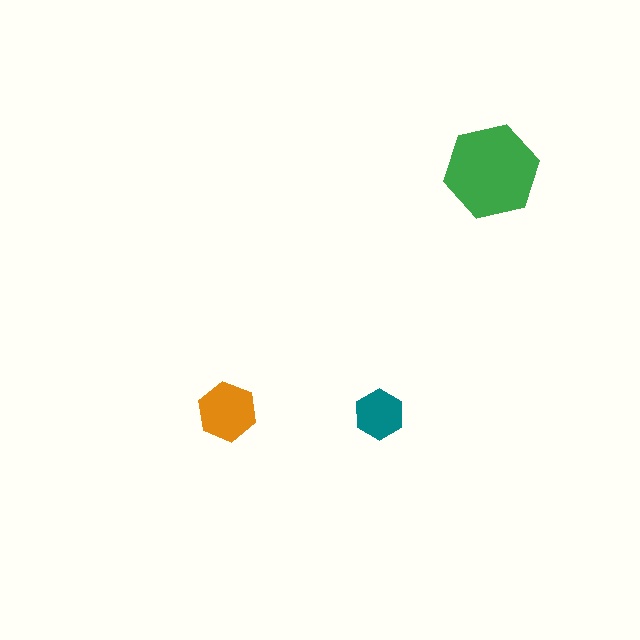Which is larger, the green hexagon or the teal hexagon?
The green one.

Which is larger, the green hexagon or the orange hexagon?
The green one.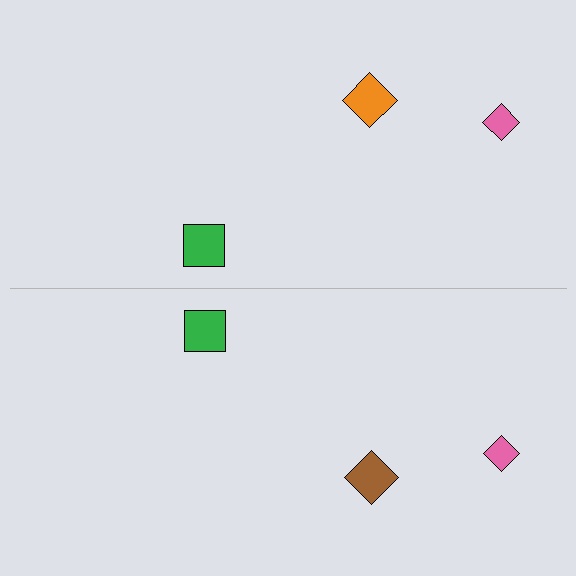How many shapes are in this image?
There are 6 shapes in this image.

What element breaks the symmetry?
The brown diamond on the bottom side breaks the symmetry — its mirror counterpart is orange.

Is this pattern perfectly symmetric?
No, the pattern is not perfectly symmetric. The brown diamond on the bottom side breaks the symmetry — its mirror counterpart is orange.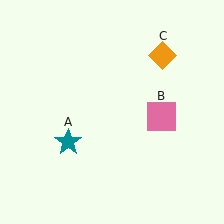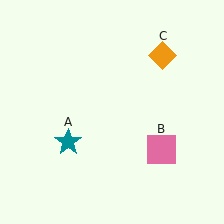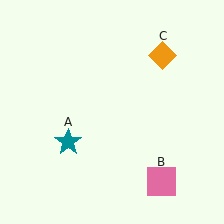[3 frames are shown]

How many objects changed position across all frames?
1 object changed position: pink square (object B).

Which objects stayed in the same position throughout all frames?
Teal star (object A) and orange diamond (object C) remained stationary.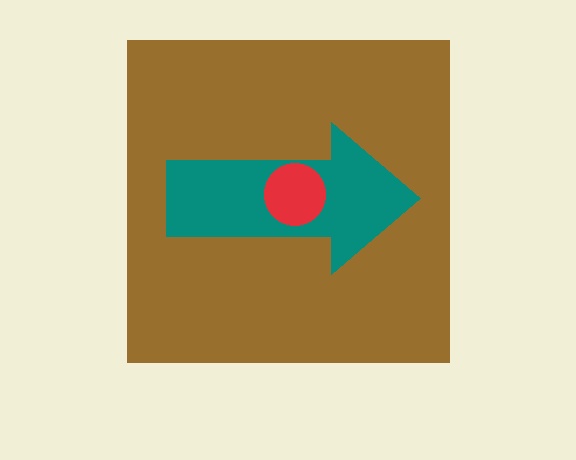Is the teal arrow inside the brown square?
Yes.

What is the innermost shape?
The red circle.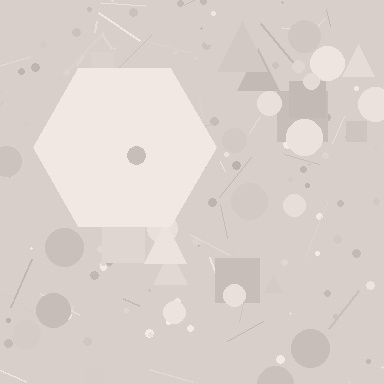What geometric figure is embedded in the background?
A hexagon is embedded in the background.